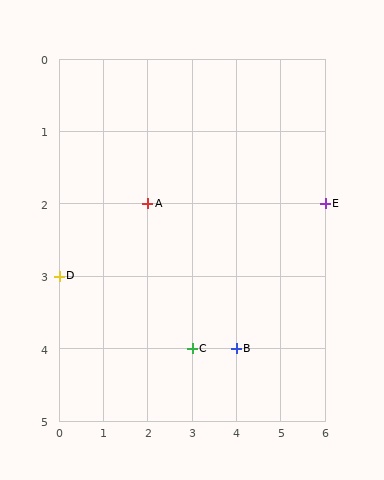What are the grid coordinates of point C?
Point C is at grid coordinates (3, 4).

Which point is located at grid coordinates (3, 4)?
Point C is at (3, 4).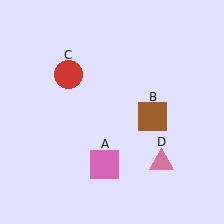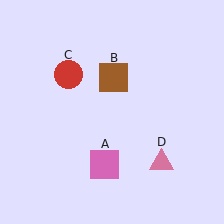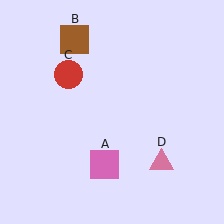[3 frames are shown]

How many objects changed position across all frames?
1 object changed position: brown square (object B).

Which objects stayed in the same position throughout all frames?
Pink square (object A) and red circle (object C) and pink triangle (object D) remained stationary.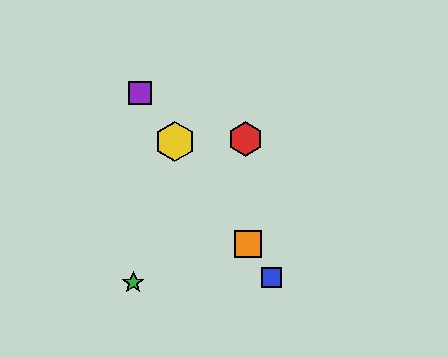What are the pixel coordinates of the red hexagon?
The red hexagon is at (246, 139).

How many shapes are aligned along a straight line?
4 shapes (the blue square, the yellow hexagon, the purple square, the orange square) are aligned along a straight line.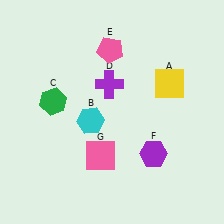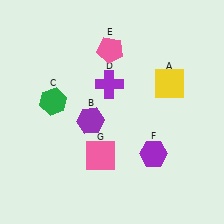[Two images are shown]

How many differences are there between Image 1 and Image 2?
There is 1 difference between the two images.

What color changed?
The hexagon (B) changed from cyan in Image 1 to purple in Image 2.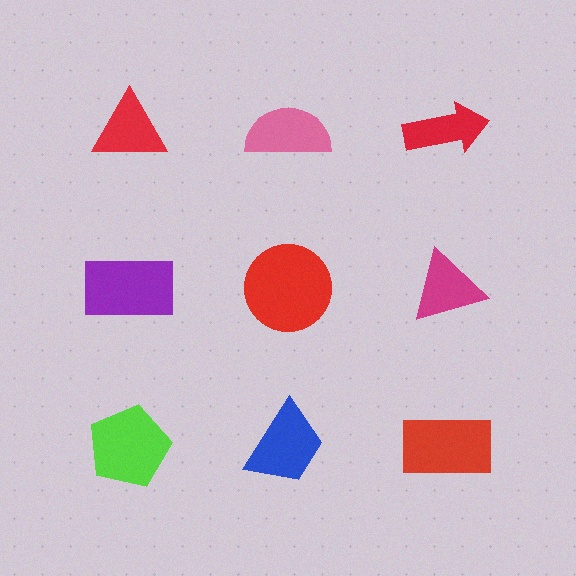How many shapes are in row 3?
3 shapes.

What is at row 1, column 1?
A red triangle.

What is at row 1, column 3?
A red arrow.